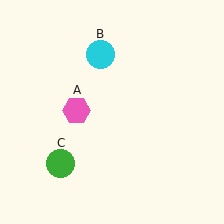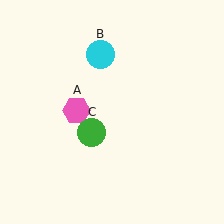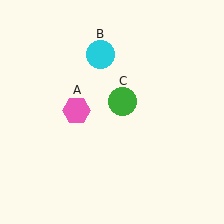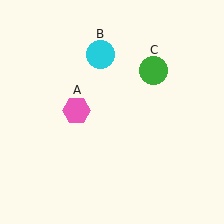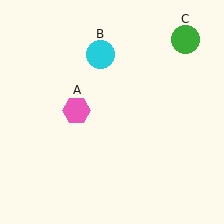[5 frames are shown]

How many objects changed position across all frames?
1 object changed position: green circle (object C).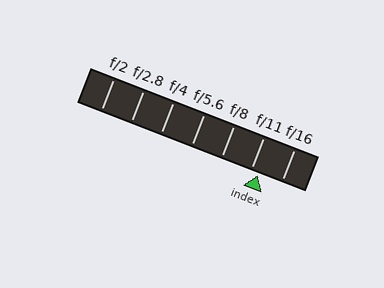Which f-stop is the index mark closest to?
The index mark is closest to f/11.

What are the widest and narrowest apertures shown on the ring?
The widest aperture shown is f/2 and the narrowest is f/16.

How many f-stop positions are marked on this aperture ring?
There are 7 f-stop positions marked.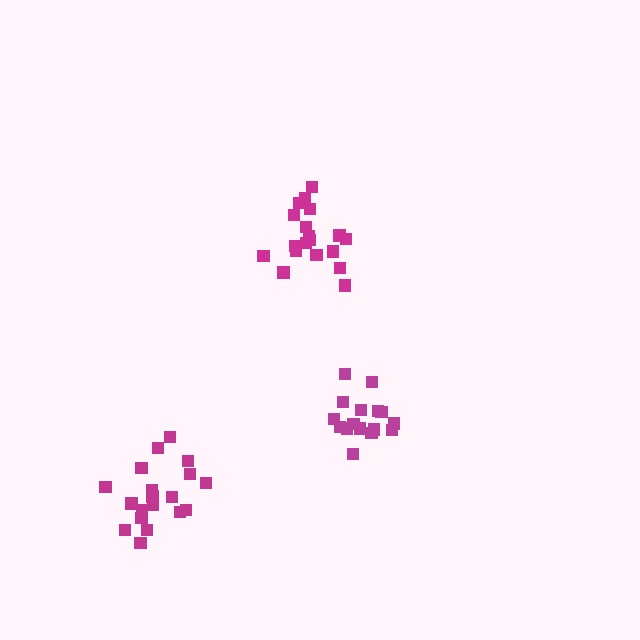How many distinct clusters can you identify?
There are 3 distinct clusters.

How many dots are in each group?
Group 1: 20 dots, Group 2: 16 dots, Group 3: 19 dots (55 total).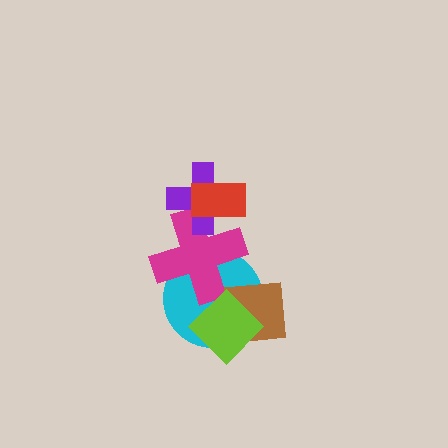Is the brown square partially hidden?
Yes, it is partially covered by another shape.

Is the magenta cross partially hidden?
Yes, it is partially covered by another shape.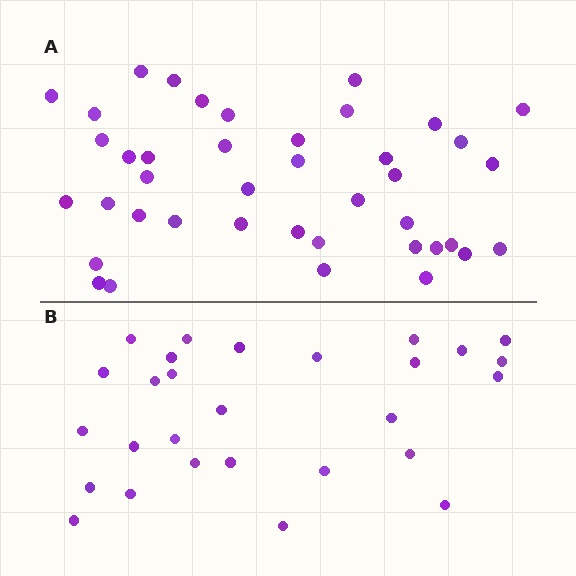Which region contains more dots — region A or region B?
Region A (the top region) has more dots.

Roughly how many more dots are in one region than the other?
Region A has approximately 15 more dots than region B.